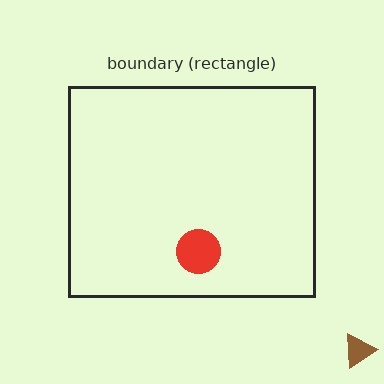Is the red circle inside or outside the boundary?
Inside.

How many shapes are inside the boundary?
1 inside, 1 outside.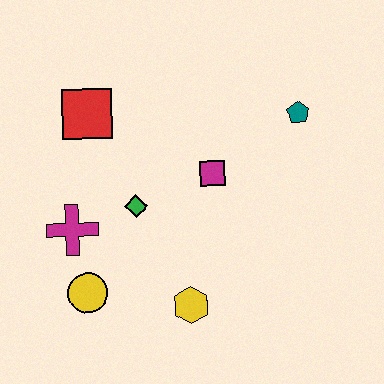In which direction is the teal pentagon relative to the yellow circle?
The teal pentagon is to the right of the yellow circle.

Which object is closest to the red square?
The green diamond is closest to the red square.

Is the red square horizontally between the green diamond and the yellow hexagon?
No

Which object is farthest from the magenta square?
The yellow circle is farthest from the magenta square.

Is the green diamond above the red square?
No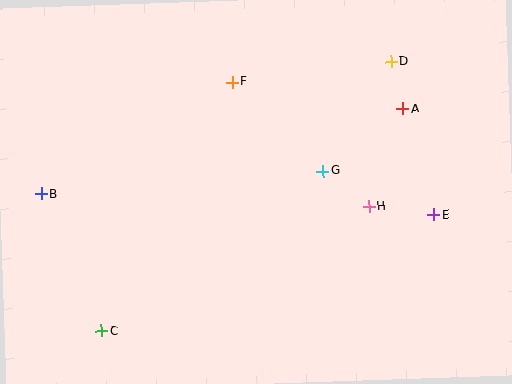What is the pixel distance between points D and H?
The distance between D and H is 146 pixels.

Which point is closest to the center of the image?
Point G at (323, 171) is closest to the center.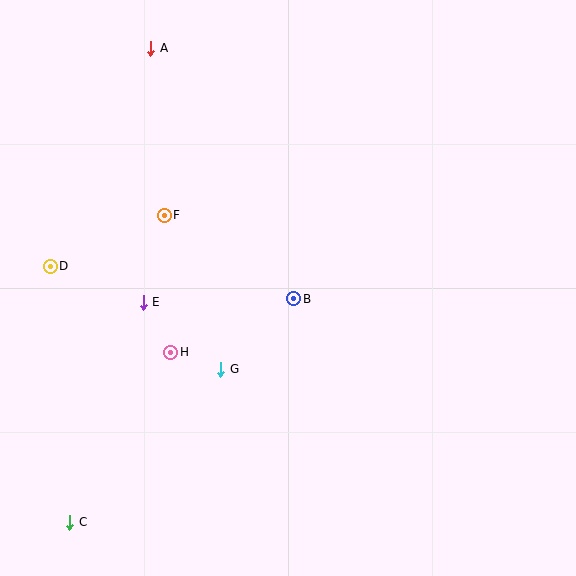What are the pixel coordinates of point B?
Point B is at (294, 299).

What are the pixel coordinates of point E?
Point E is at (143, 302).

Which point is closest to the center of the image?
Point B at (294, 299) is closest to the center.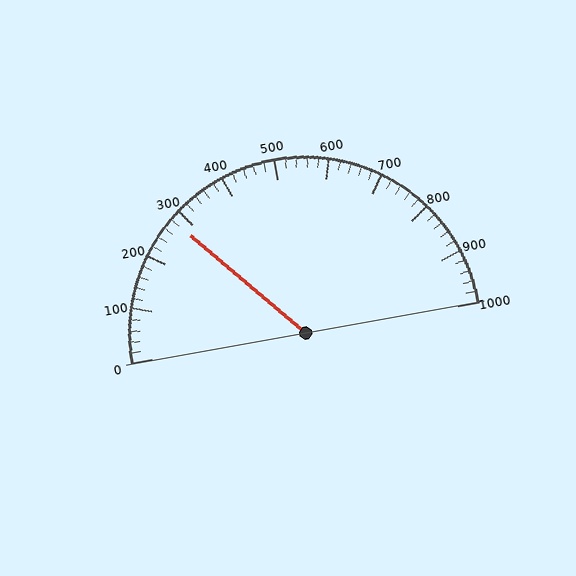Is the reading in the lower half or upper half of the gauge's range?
The reading is in the lower half of the range (0 to 1000).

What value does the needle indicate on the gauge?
The needle indicates approximately 280.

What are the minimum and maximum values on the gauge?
The gauge ranges from 0 to 1000.